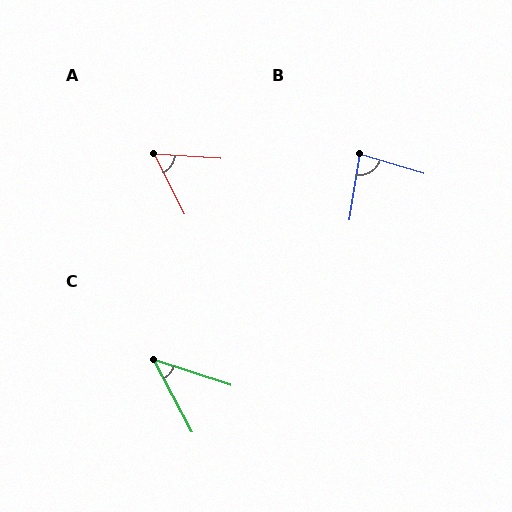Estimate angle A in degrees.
Approximately 59 degrees.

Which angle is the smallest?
C, at approximately 44 degrees.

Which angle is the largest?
B, at approximately 83 degrees.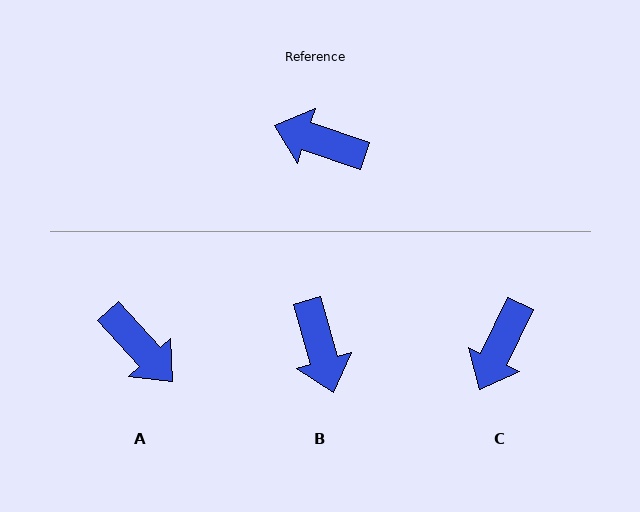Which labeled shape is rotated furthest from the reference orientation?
A, about 151 degrees away.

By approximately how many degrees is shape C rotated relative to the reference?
Approximately 83 degrees counter-clockwise.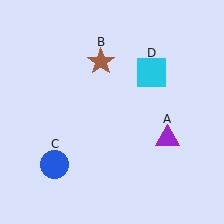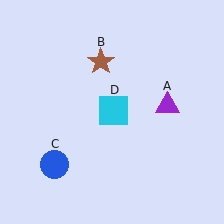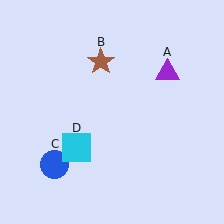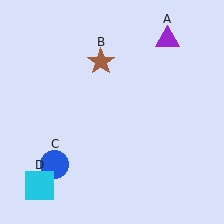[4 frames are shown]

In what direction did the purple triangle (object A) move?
The purple triangle (object A) moved up.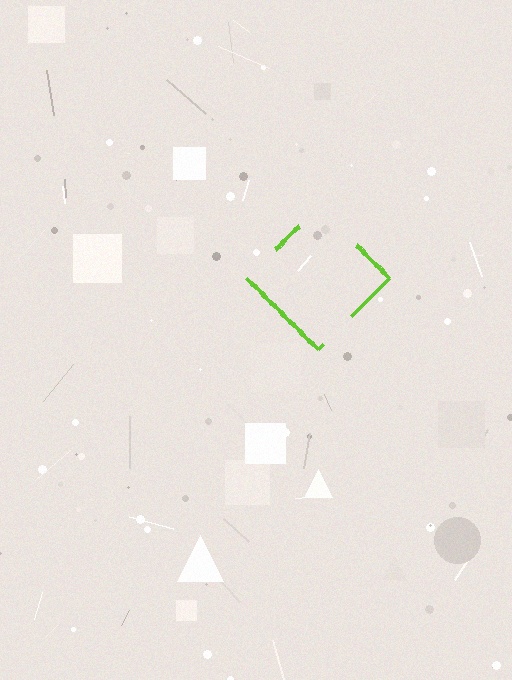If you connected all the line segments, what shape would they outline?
They would outline a diamond.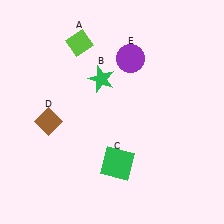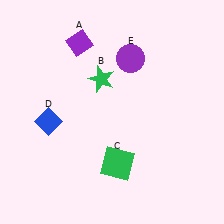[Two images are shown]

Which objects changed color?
A changed from lime to purple. D changed from brown to blue.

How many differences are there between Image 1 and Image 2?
There are 2 differences between the two images.